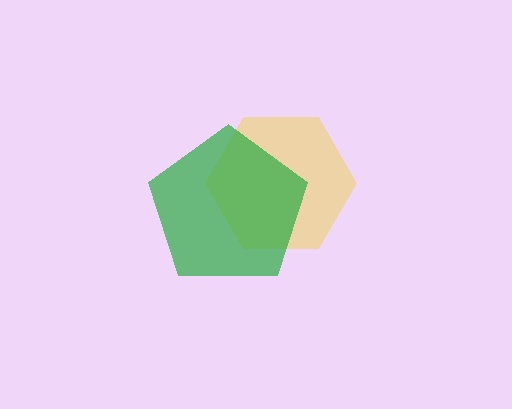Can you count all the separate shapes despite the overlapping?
Yes, there are 2 separate shapes.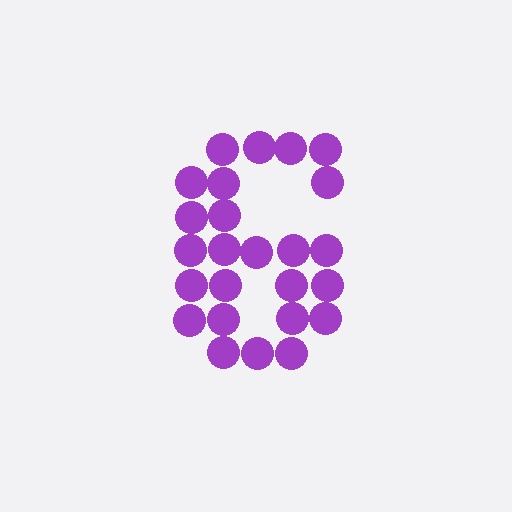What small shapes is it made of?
It is made of small circles.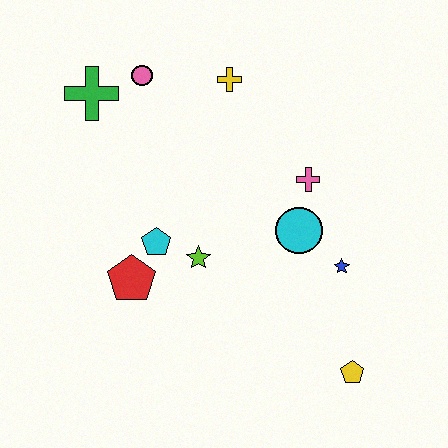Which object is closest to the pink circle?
The green cross is closest to the pink circle.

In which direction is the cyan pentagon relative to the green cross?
The cyan pentagon is below the green cross.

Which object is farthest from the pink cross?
The green cross is farthest from the pink cross.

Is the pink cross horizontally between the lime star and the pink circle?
No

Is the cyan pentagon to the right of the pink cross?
No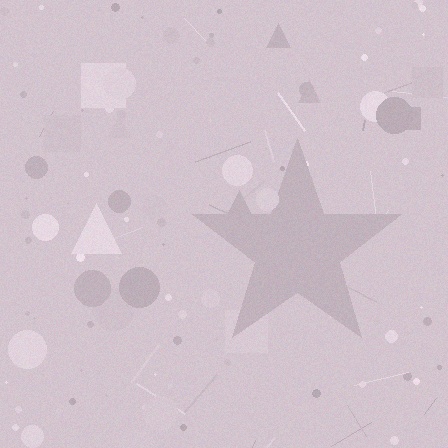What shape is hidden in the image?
A star is hidden in the image.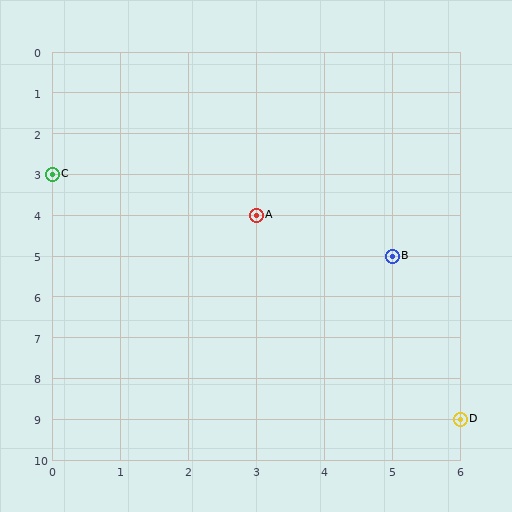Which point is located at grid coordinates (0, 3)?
Point C is at (0, 3).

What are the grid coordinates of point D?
Point D is at grid coordinates (6, 9).